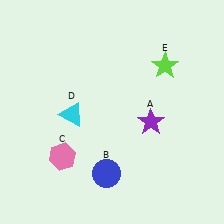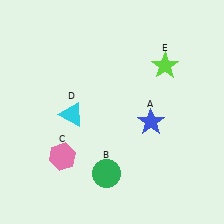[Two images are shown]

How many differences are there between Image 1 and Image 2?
There are 2 differences between the two images.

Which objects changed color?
A changed from purple to blue. B changed from blue to green.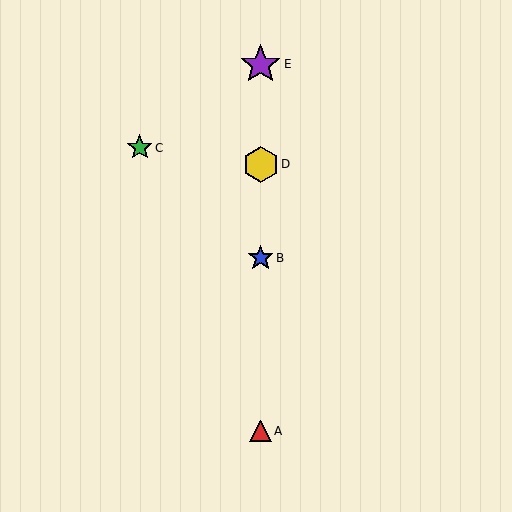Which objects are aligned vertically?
Objects A, B, D, E are aligned vertically.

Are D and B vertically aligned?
Yes, both are at x≈261.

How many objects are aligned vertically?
4 objects (A, B, D, E) are aligned vertically.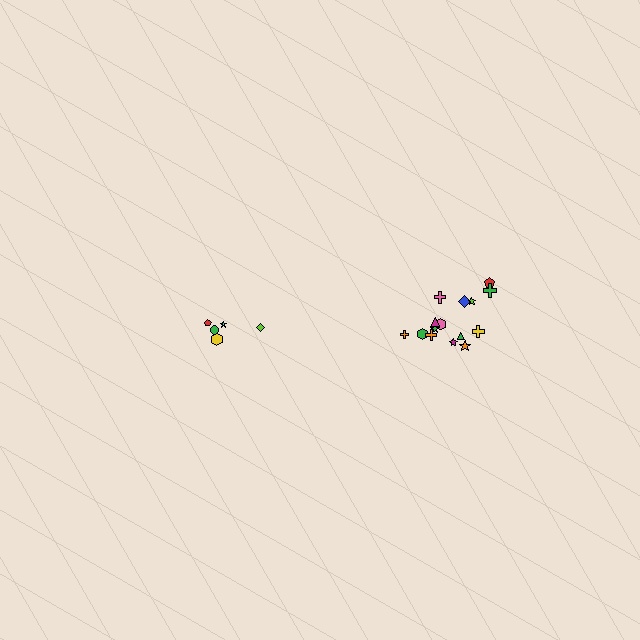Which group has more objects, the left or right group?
The right group.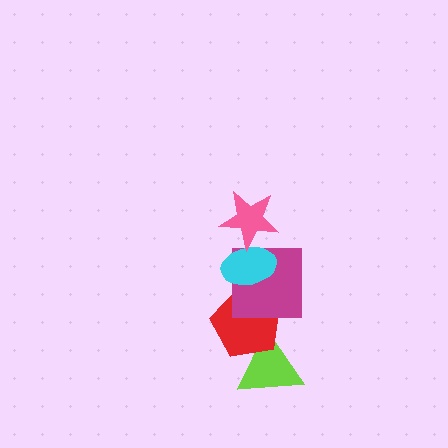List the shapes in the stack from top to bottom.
From top to bottom: the pink star, the cyan ellipse, the magenta square, the red pentagon, the lime triangle.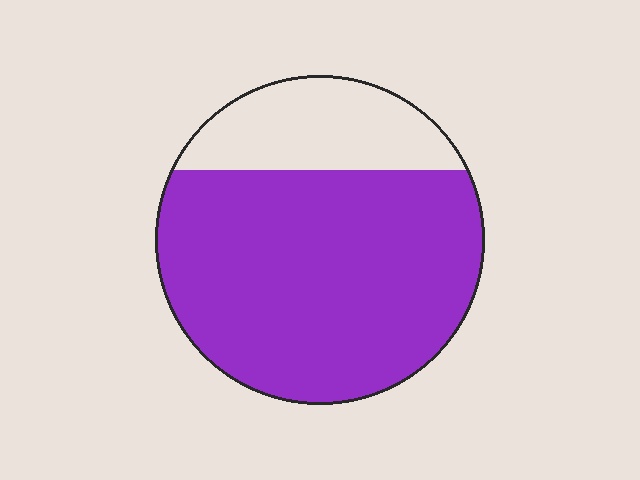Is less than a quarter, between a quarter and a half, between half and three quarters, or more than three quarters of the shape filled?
More than three quarters.